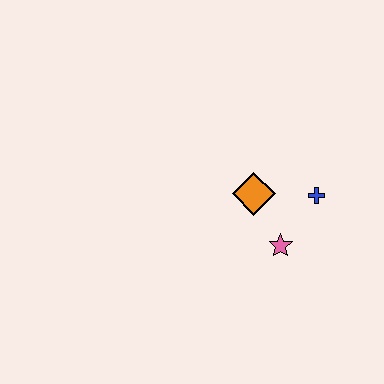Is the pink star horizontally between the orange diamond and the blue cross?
Yes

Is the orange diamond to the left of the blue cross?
Yes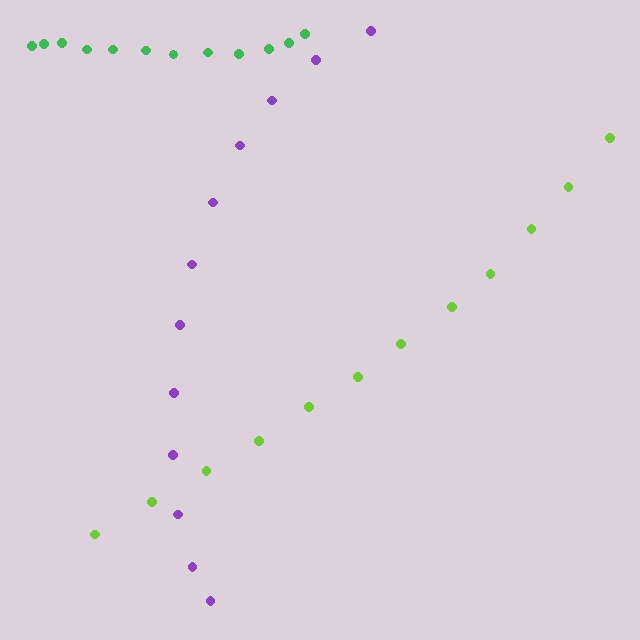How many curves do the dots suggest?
There are 3 distinct paths.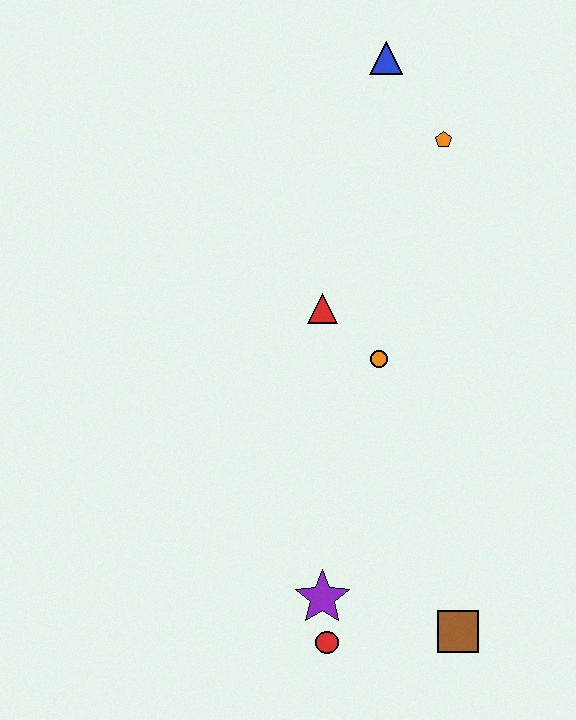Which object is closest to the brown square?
The red circle is closest to the brown square.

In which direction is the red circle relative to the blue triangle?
The red circle is below the blue triangle.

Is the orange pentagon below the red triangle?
No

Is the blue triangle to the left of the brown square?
Yes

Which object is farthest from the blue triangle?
The red circle is farthest from the blue triangle.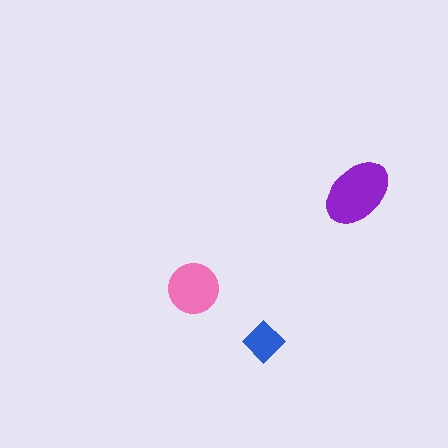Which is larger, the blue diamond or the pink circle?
The pink circle.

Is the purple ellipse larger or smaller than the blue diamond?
Larger.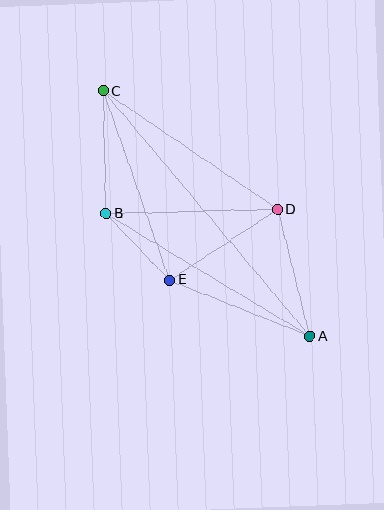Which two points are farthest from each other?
Points A and C are farthest from each other.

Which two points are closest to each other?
Points B and E are closest to each other.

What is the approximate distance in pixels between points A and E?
The distance between A and E is approximately 151 pixels.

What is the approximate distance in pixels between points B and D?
The distance between B and D is approximately 172 pixels.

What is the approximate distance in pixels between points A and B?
The distance between A and B is approximately 238 pixels.